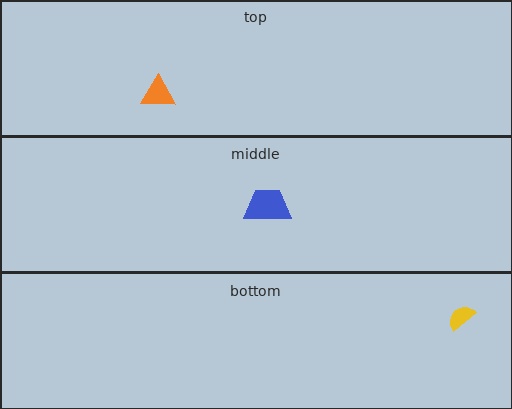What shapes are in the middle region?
The blue trapezoid.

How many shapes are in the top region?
1.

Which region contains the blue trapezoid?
The middle region.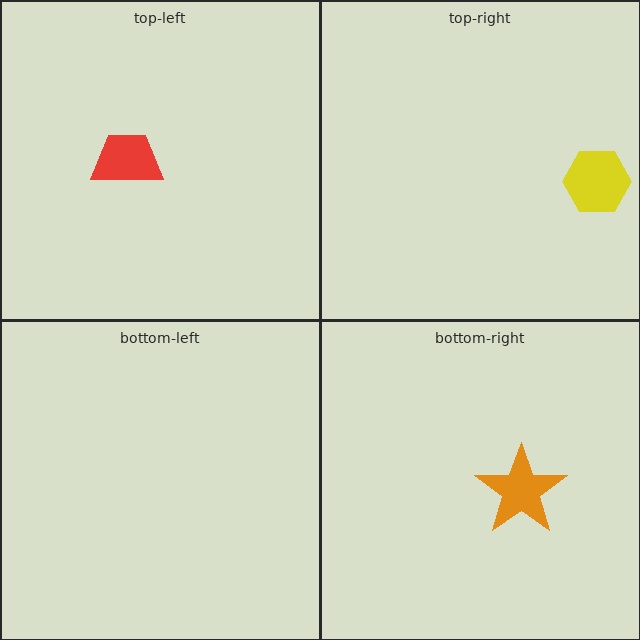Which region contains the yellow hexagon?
The top-right region.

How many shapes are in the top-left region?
1.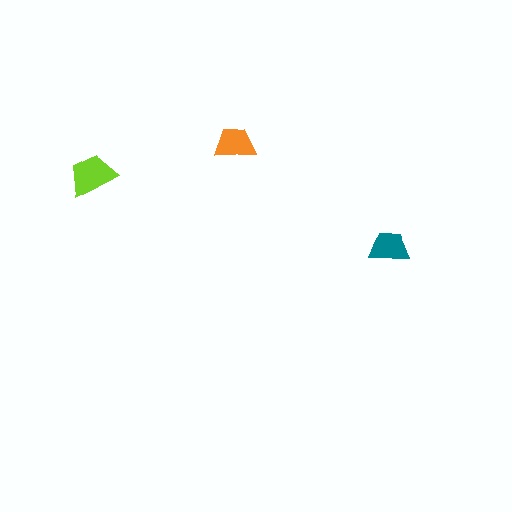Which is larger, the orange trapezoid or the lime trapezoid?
The lime one.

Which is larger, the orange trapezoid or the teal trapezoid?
The orange one.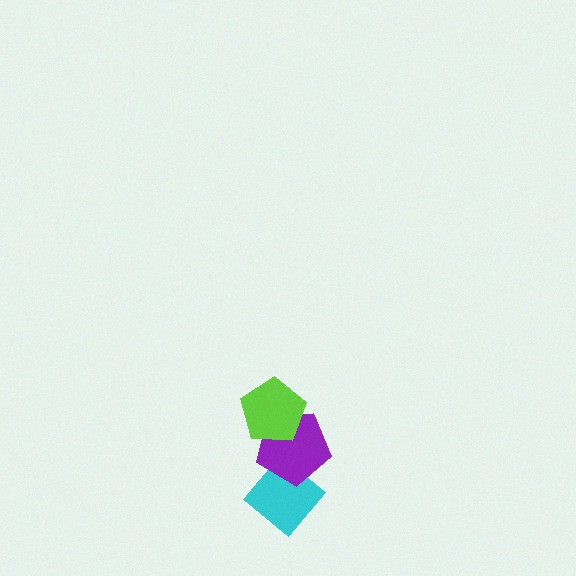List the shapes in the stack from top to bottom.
From top to bottom: the lime pentagon, the purple pentagon, the cyan diamond.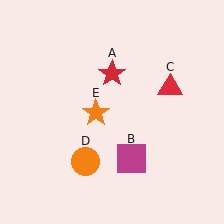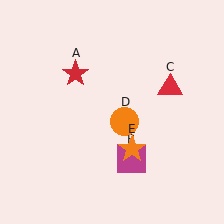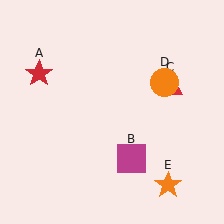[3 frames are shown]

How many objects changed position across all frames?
3 objects changed position: red star (object A), orange circle (object D), orange star (object E).